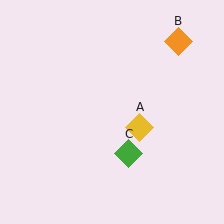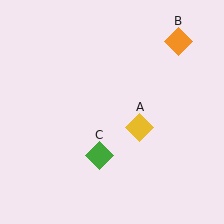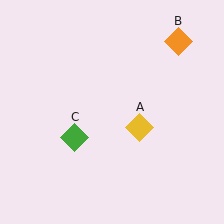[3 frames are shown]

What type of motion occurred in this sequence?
The green diamond (object C) rotated clockwise around the center of the scene.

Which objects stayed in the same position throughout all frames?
Yellow diamond (object A) and orange diamond (object B) remained stationary.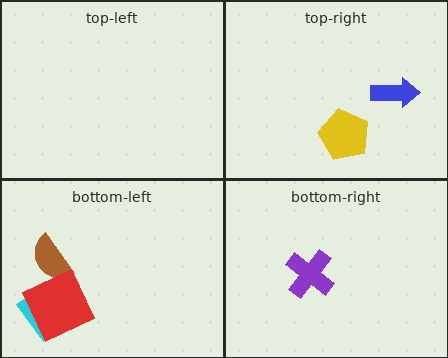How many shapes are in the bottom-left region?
3.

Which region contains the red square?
The bottom-left region.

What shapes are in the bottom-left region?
The brown semicircle, the cyan rectangle, the red square.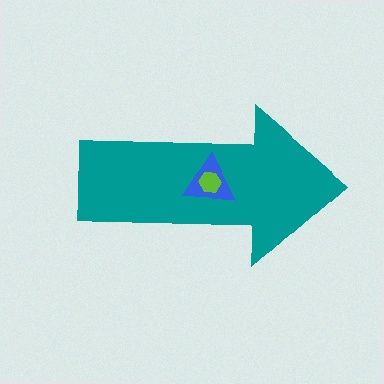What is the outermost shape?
The teal arrow.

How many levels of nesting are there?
3.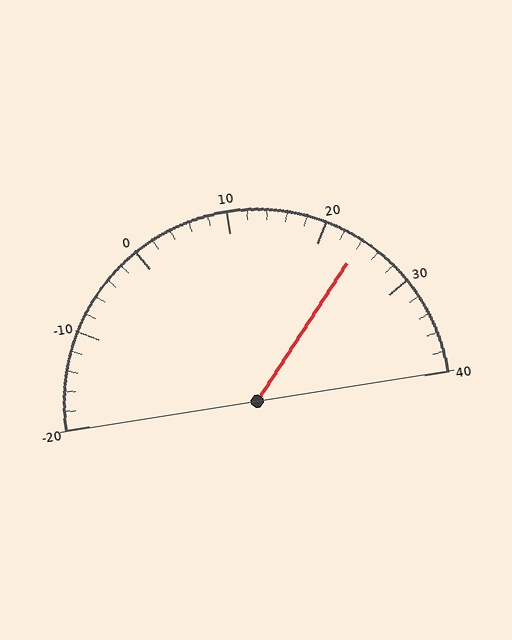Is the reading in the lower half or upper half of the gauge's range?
The reading is in the upper half of the range (-20 to 40).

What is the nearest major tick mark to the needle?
The nearest major tick mark is 20.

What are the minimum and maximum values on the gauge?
The gauge ranges from -20 to 40.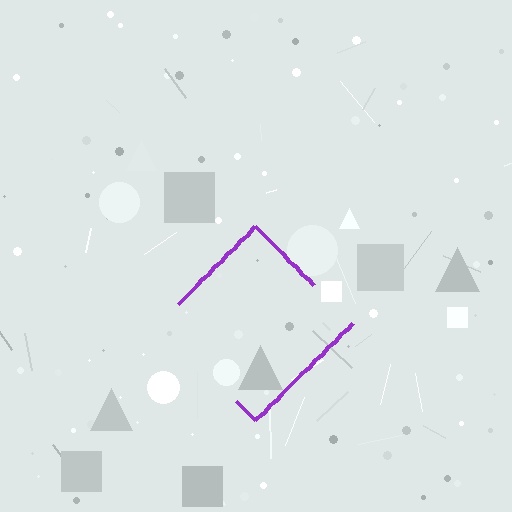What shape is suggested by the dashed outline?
The dashed outline suggests a diamond.